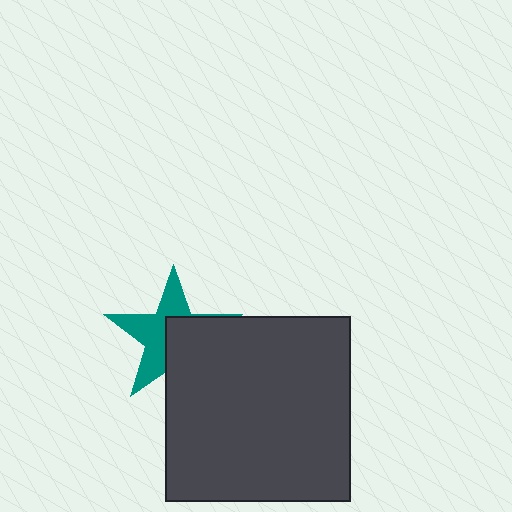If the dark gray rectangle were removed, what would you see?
You would see the complete teal star.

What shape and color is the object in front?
The object in front is a dark gray rectangle.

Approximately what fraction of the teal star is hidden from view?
Roughly 48% of the teal star is hidden behind the dark gray rectangle.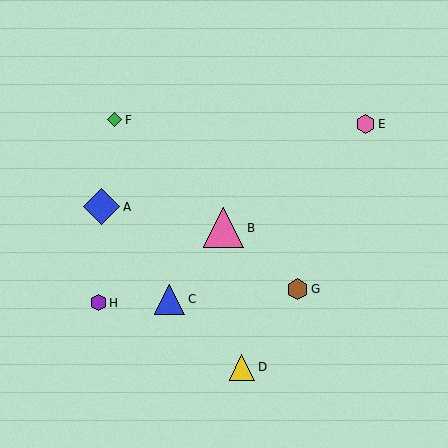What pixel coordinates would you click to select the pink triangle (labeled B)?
Click at (223, 228) to select the pink triangle B.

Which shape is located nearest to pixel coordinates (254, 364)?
The yellow triangle (labeled D) at (242, 367) is nearest to that location.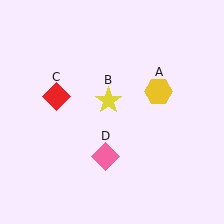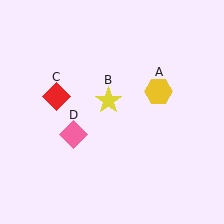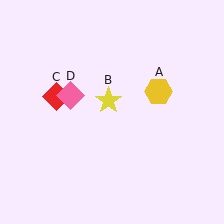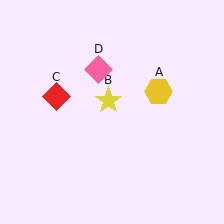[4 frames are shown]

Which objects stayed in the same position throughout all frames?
Yellow hexagon (object A) and yellow star (object B) and red diamond (object C) remained stationary.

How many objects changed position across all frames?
1 object changed position: pink diamond (object D).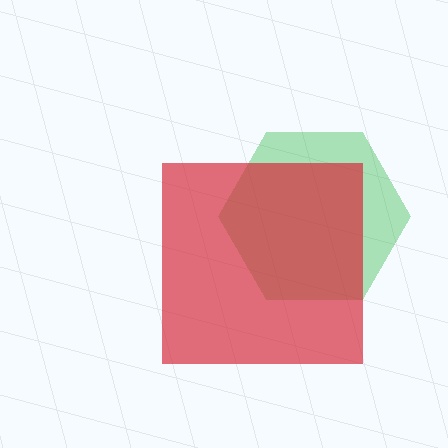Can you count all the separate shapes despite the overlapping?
Yes, there are 2 separate shapes.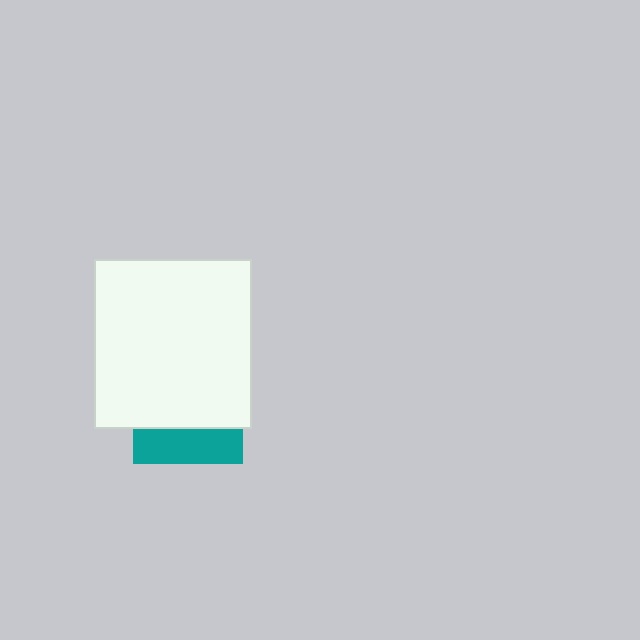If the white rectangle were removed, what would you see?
You would see the complete teal square.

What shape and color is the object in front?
The object in front is a white rectangle.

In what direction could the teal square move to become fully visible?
The teal square could move down. That would shift it out from behind the white rectangle entirely.